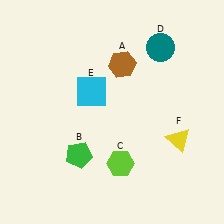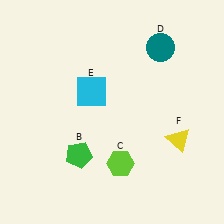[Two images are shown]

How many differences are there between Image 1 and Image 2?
There is 1 difference between the two images.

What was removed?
The brown hexagon (A) was removed in Image 2.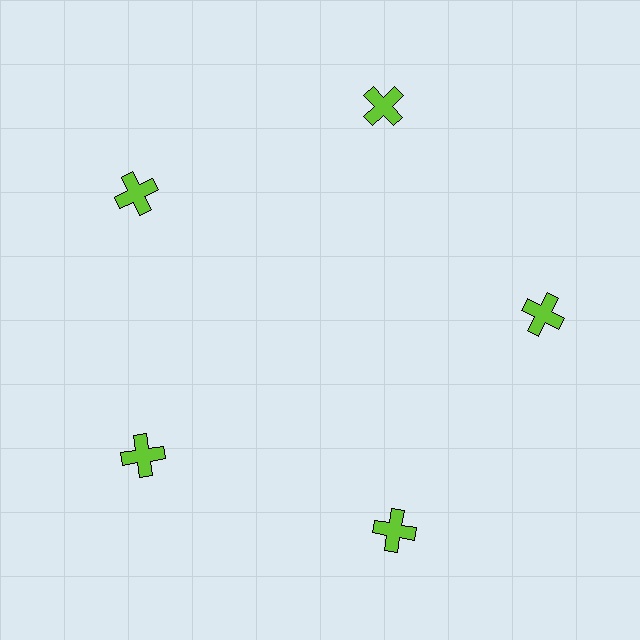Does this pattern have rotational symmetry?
Yes, this pattern has 5-fold rotational symmetry. It looks the same after rotating 72 degrees around the center.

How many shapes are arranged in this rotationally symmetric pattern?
There are 5 shapes, arranged in 5 groups of 1.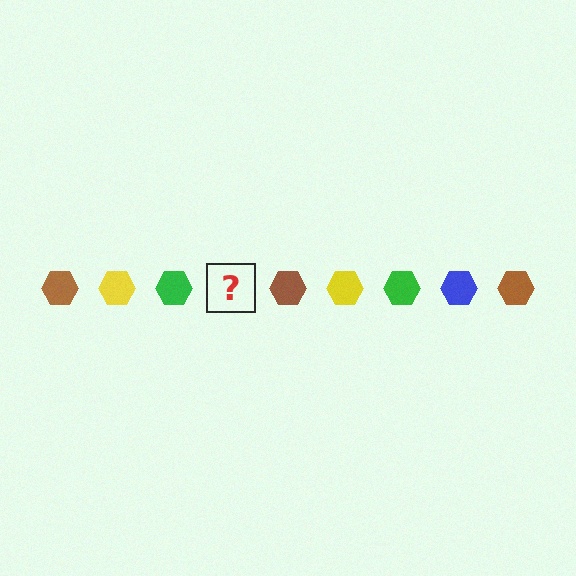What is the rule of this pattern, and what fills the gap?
The rule is that the pattern cycles through brown, yellow, green, blue hexagons. The gap should be filled with a blue hexagon.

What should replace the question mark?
The question mark should be replaced with a blue hexagon.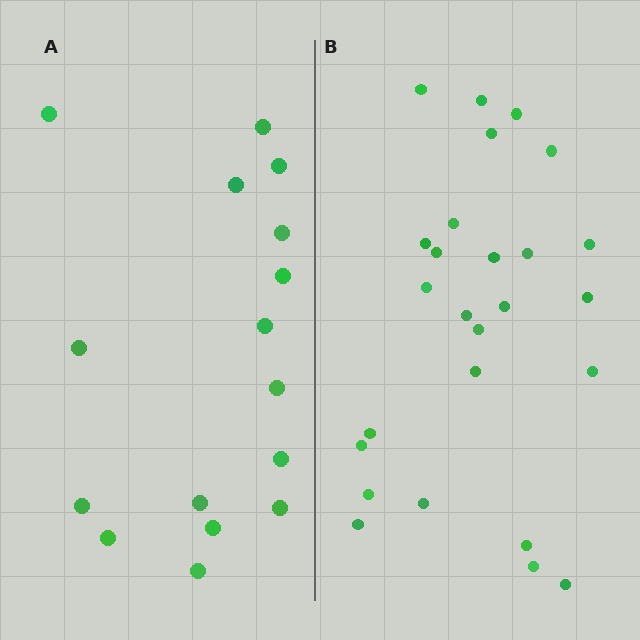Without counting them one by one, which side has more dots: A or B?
Region B (the right region) has more dots.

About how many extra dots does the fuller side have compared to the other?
Region B has roughly 10 or so more dots than region A.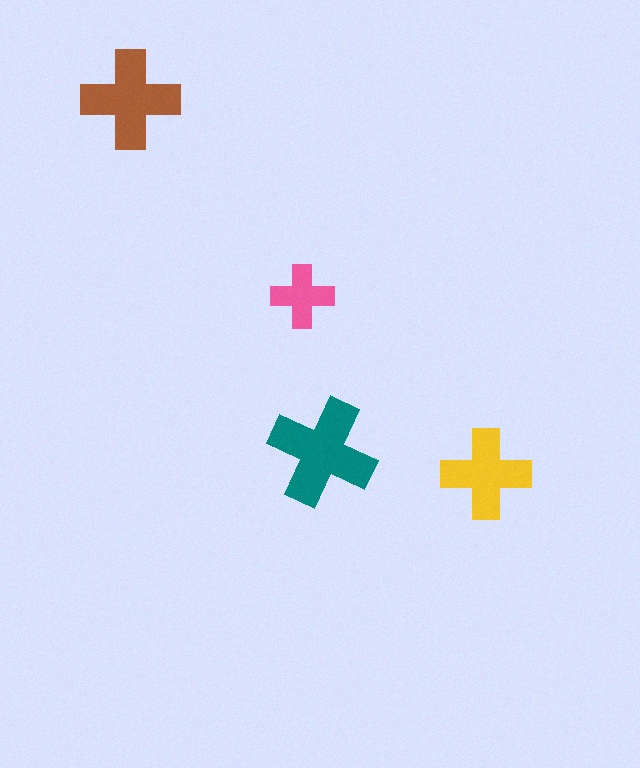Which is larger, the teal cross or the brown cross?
The teal one.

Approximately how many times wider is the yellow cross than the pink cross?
About 1.5 times wider.